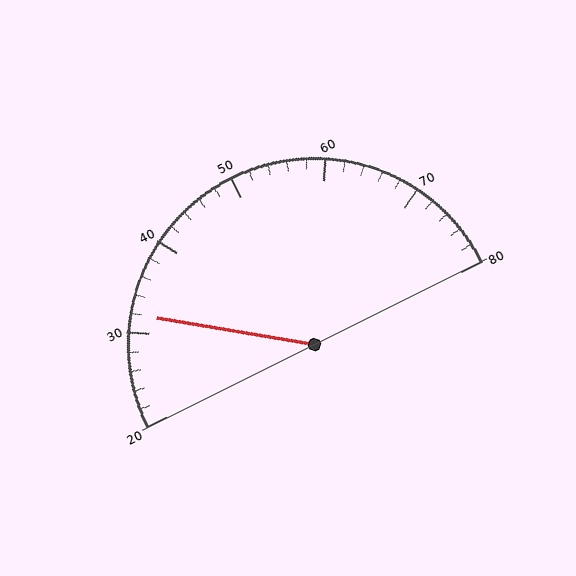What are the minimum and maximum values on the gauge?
The gauge ranges from 20 to 80.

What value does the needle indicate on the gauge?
The needle indicates approximately 32.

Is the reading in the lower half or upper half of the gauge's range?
The reading is in the lower half of the range (20 to 80).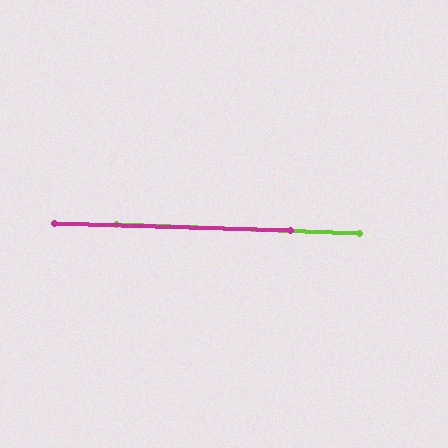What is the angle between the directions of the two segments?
Approximately 1 degree.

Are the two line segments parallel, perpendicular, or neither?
Parallel — their directions differ by only 0.6°.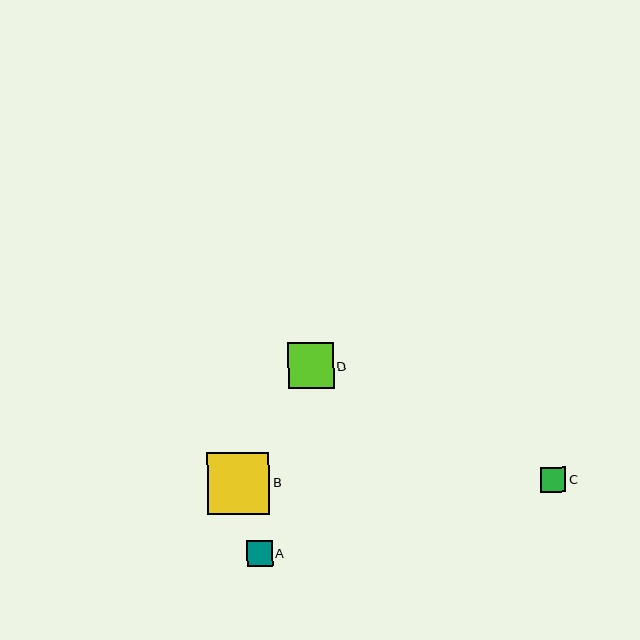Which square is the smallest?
Square A is the smallest with a size of approximately 26 pixels.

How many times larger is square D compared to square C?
Square D is approximately 1.8 times the size of square C.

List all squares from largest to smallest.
From largest to smallest: B, D, C, A.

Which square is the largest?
Square B is the largest with a size of approximately 62 pixels.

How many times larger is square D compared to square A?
Square D is approximately 1.8 times the size of square A.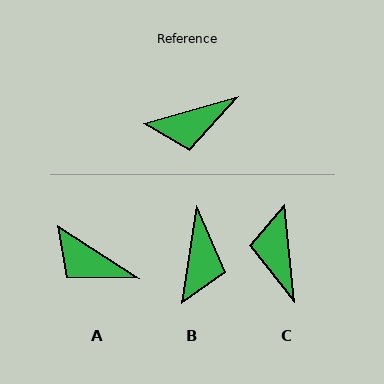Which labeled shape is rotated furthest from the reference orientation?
C, about 100 degrees away.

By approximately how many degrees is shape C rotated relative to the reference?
Approximately 100 degrees clockwise.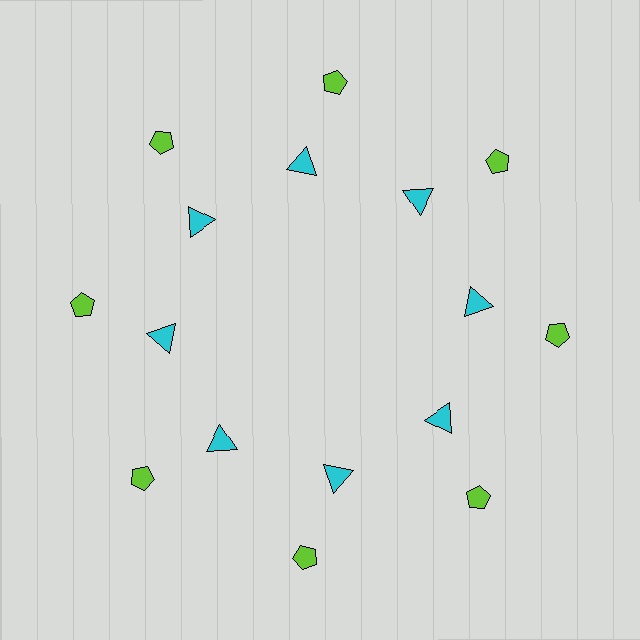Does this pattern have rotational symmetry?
Yes, this pattern has 8-fold rotational symmetry. It looks the same after rotating 45 degrees around the center.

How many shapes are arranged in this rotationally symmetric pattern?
There are 16 shapes, arranged in 8 groups of 2.